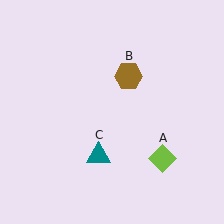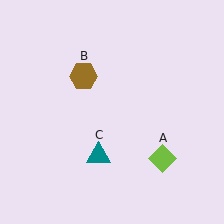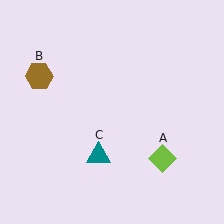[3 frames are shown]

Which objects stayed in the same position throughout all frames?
Lime diamond (object A) and teal triangle (object C) remained stationary.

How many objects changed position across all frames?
1 object changed position: brown hexagon (object B).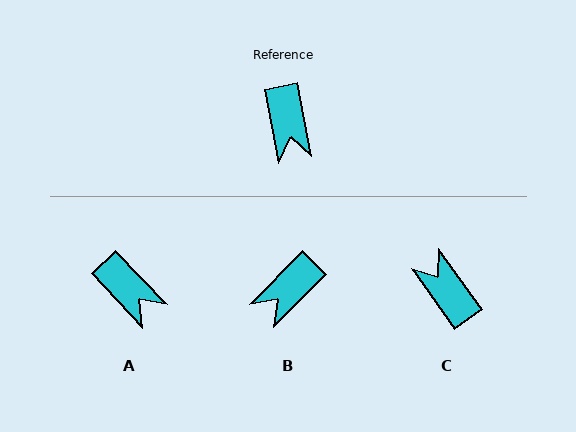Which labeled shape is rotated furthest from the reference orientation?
C, about 156 degrees away.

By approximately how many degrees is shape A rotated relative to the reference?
Approximately 32 degrees counter-clockwise.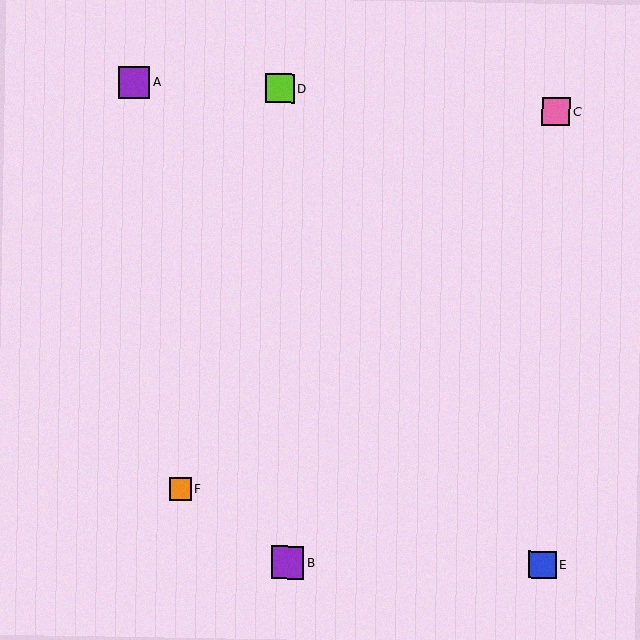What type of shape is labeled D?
Shape D is a lime square.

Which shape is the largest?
The purple square (labeled B) is the largest.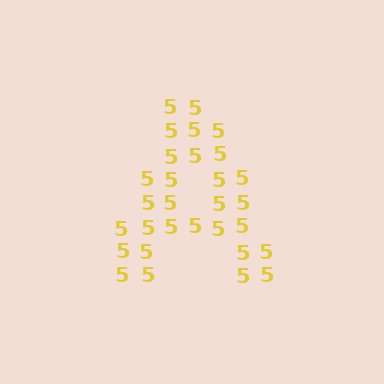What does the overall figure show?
The overall figure shows the letter A.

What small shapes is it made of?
It is made of small digit 5's.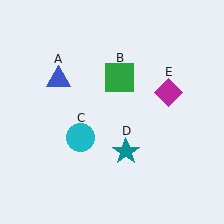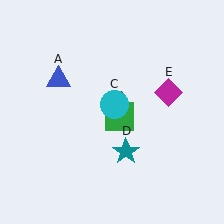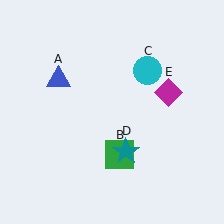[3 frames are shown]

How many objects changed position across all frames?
2 objects changed position: green square (object B), cyan circle (object C).